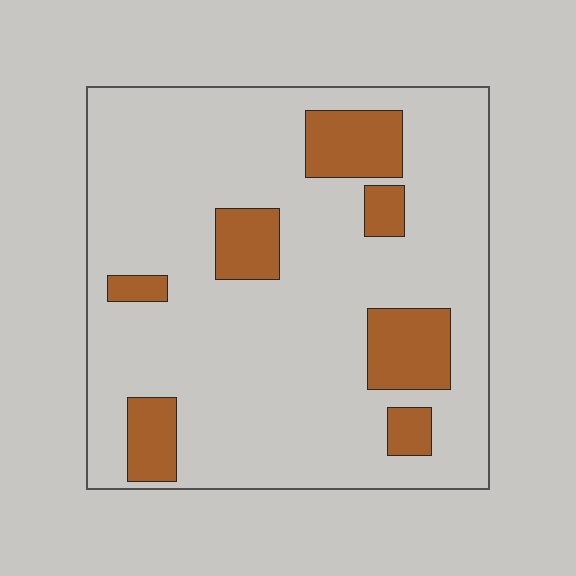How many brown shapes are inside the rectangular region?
7.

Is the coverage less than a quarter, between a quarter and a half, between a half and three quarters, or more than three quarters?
Less than a quarter.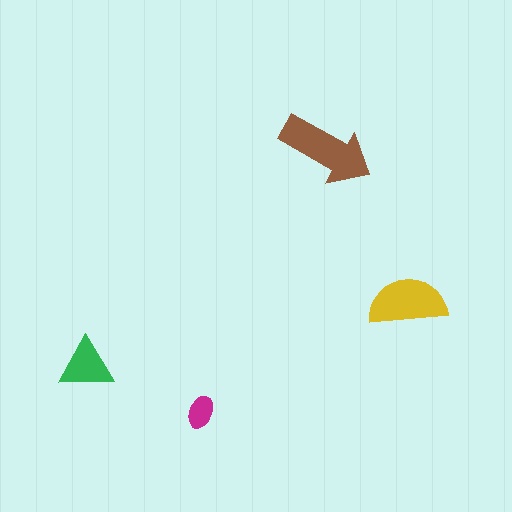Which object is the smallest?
The magenta ellipse.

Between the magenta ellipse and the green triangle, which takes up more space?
The green triangle.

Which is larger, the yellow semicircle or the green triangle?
The yellow semicircle.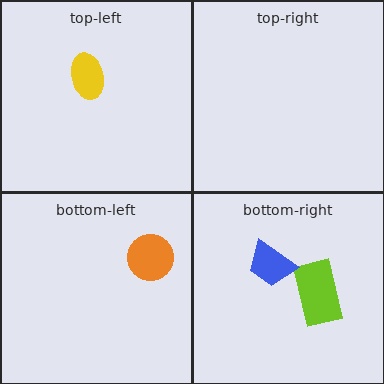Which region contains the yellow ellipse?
The top-left region.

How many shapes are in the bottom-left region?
1.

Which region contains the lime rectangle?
The bottom-right region.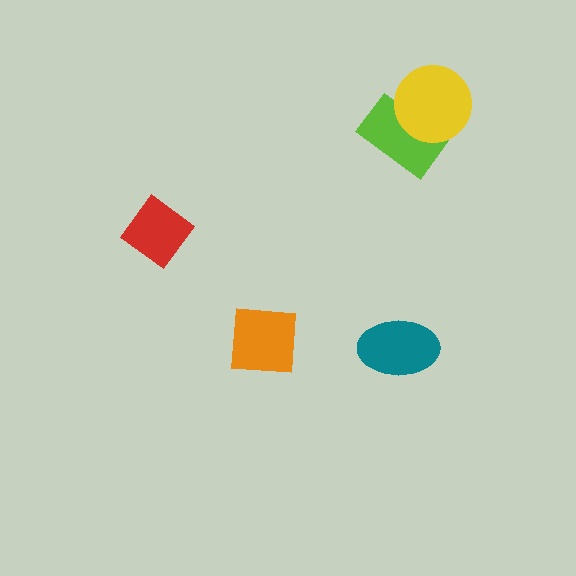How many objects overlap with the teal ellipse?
0 objects overlap with the teal ellipse.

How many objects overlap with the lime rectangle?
1 object overlaps with the lime rectangle.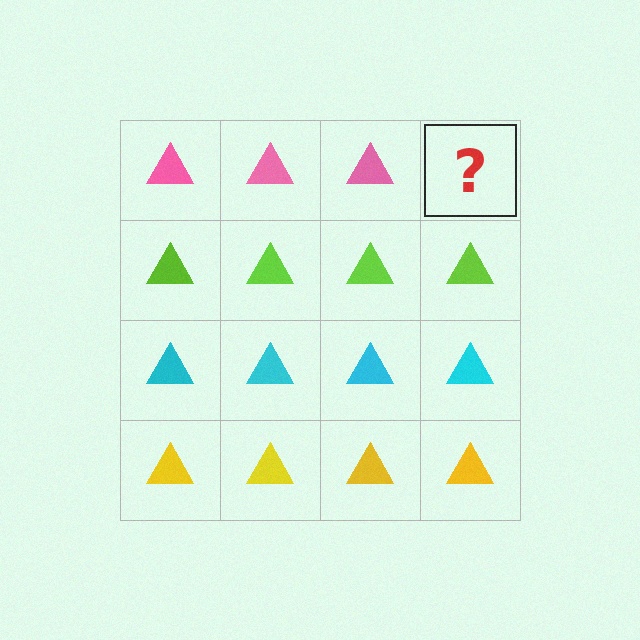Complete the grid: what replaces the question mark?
The question mark should be replaced with a pink triangle.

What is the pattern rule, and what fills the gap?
The rule is that each row has a consistent color. The gap should be filled with a pink triangle.